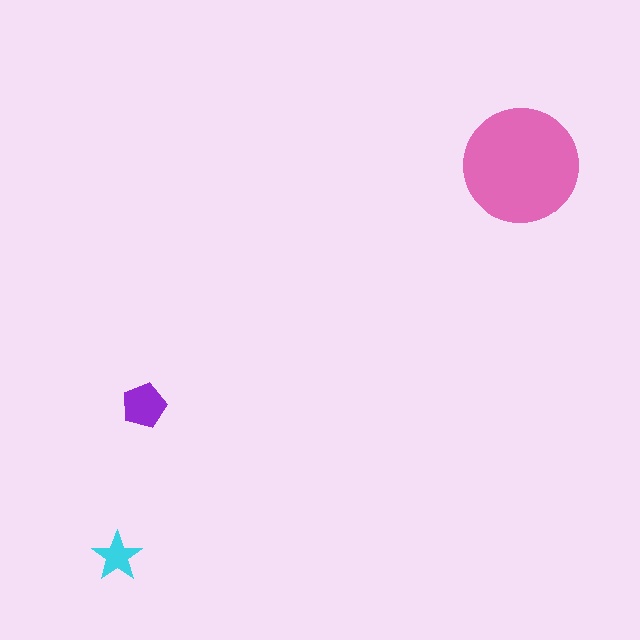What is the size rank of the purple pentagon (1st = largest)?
2nd.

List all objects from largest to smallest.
The pink circle, the purple pentagon, the cyan star.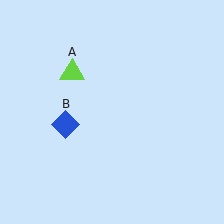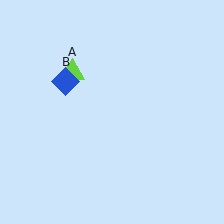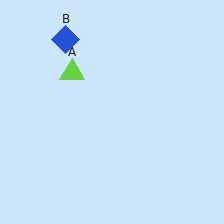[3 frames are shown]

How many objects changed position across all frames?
1 object changed position: blue diamond (object B).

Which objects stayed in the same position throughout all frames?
Lime triangle (object A) remained stationary.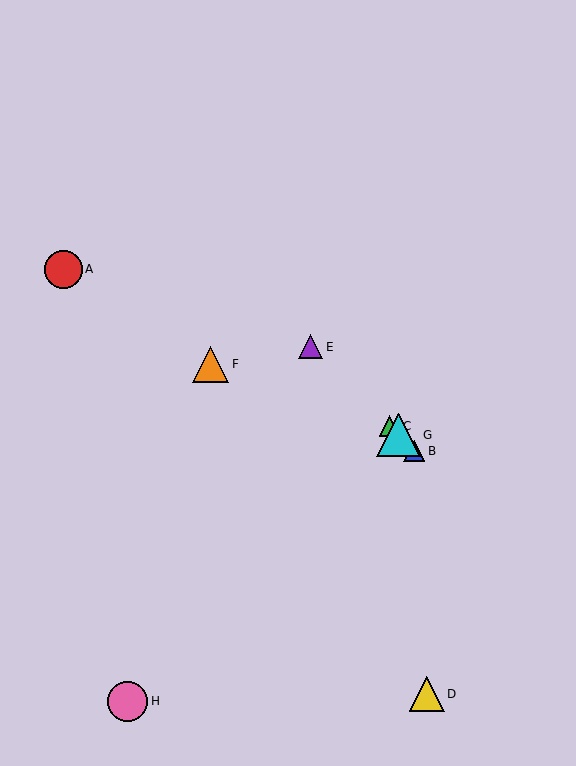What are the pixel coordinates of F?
Object F is at (210, 364).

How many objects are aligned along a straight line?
4 objects (B, C, E, G) are aligned along a straight line.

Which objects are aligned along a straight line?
Objects B, C, E, G are aligned along a straight line.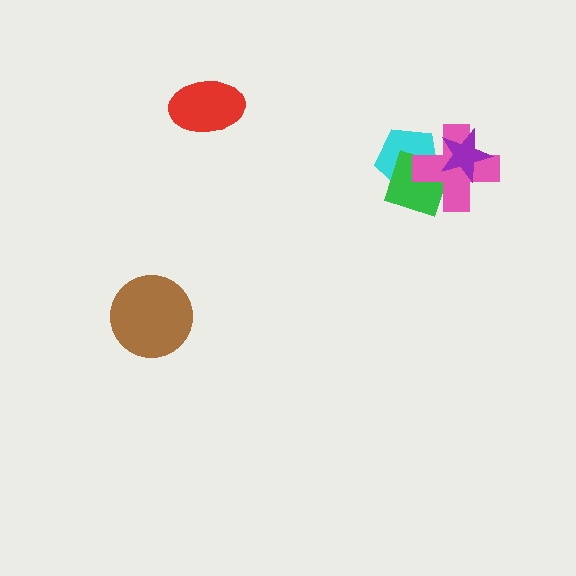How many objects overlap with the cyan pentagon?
2 objects overlap with the cyan pentagon.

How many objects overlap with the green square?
2 objects overlap with the green square.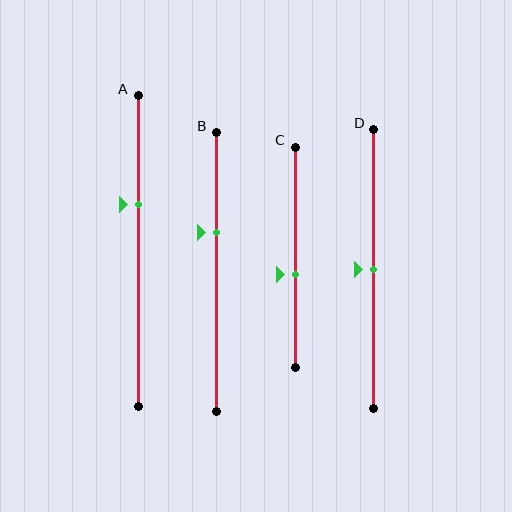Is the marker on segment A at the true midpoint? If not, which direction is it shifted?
No, the marker on segment A is shifted upward by about 15% of the segment length.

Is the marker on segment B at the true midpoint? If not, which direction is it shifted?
No, the marker on segment B is shifted upward by about 14% of the segment length.